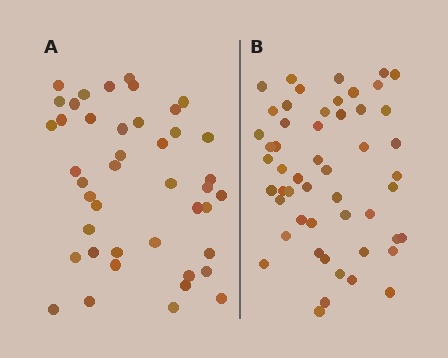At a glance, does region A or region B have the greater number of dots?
Region B (the right region) has more dots.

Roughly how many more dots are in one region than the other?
Region B has roughly 8 or so more dots than region A.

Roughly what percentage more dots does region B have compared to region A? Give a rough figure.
About 20% more.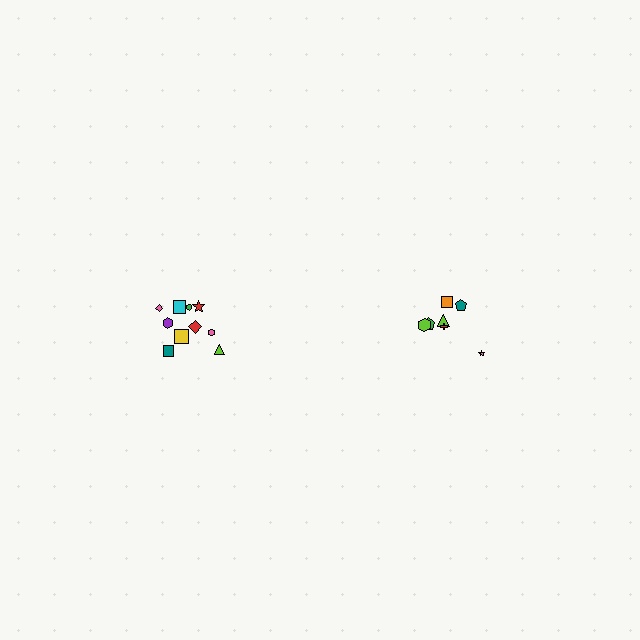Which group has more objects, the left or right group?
The left group.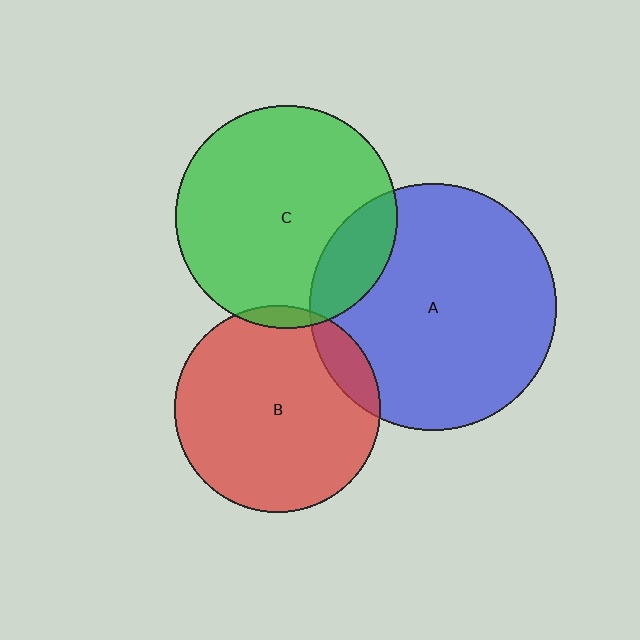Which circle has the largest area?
Circle A (blue).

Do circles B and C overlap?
Yes.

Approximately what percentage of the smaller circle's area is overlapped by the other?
Approximately 5%.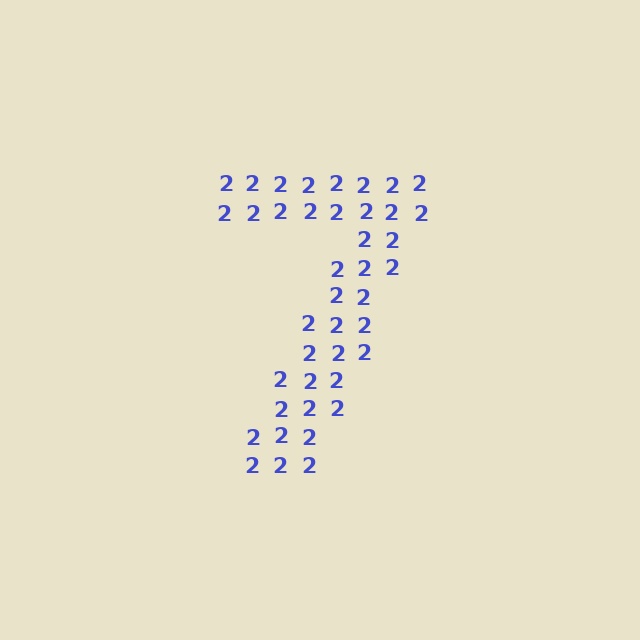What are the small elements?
The small elements are digit 2's.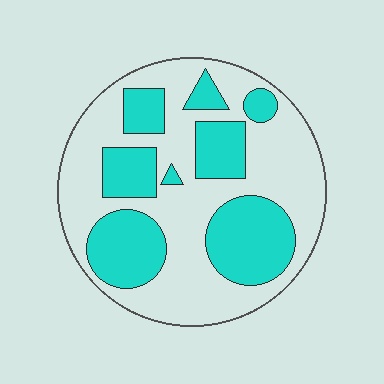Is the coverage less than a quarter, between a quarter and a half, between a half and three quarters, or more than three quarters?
Between a quarter and a half.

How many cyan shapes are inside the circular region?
8.